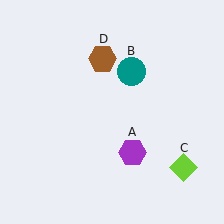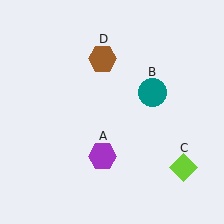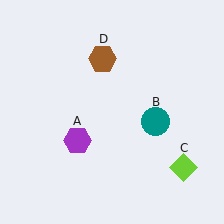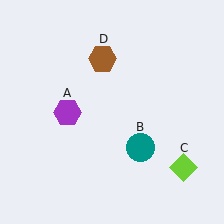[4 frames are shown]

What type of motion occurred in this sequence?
The purple hexagon (object A), teal circle (object B) rotated clockwise around the center of the scene.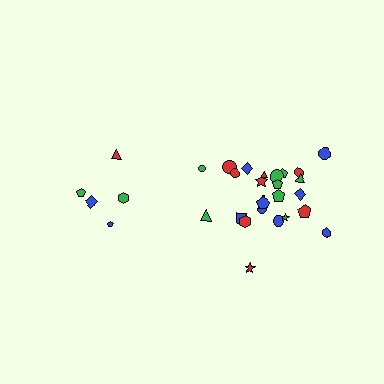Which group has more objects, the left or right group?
The right group.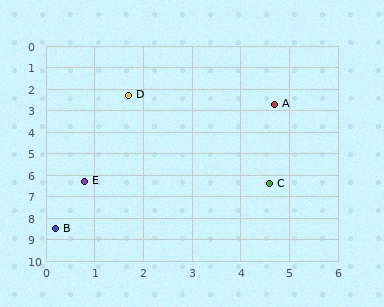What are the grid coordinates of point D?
Point D is at approximately (1.7, 2.3).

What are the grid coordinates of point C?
Point C is at approximately (4.6, 6.4).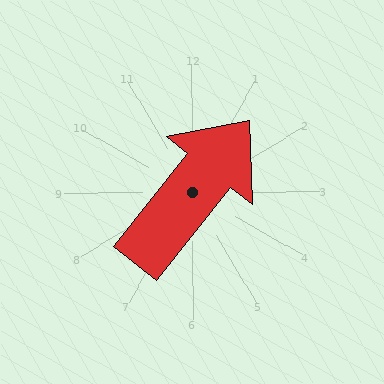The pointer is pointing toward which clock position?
Roughly 1 o'clock.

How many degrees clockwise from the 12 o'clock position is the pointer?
Approximately 39 degrees.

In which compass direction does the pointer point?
Northeast.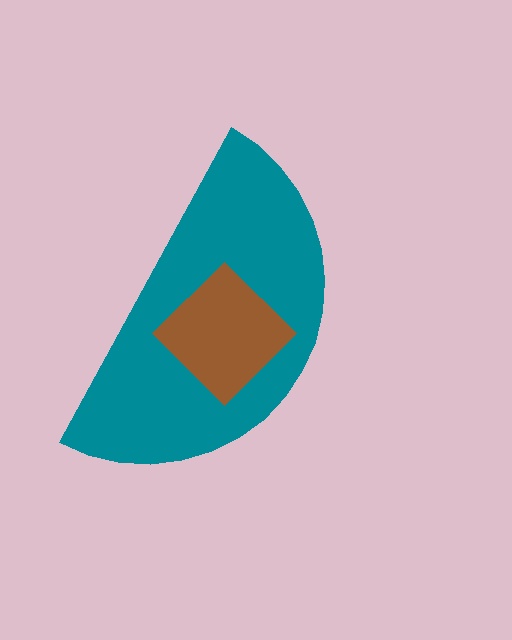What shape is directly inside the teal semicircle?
The brown diamond.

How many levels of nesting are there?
2.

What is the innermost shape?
The brown diamond.